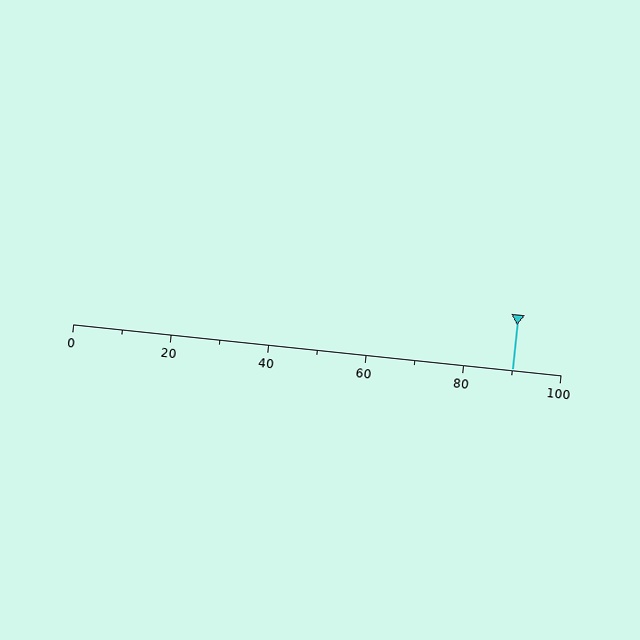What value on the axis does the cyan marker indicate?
The marker indicates approximately 90.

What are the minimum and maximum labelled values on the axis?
The axis runs from 0 to 100.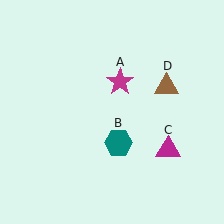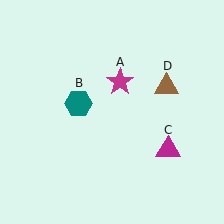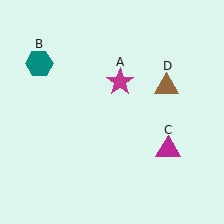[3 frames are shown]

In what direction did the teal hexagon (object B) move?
The teal hexagon (object B) moved up and to the left.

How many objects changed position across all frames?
1 object changed position: teal hexagon (object B).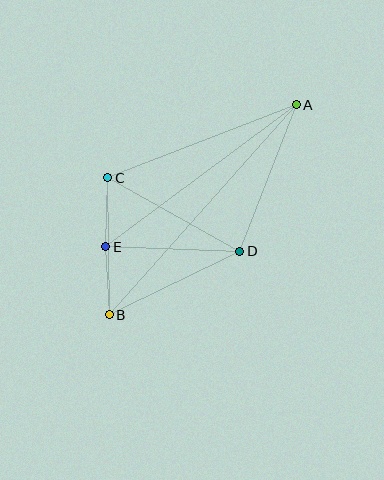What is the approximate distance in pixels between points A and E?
The distance between A and E is approximately 237 pixels.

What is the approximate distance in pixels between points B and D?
The distance between B and D is approximately 145 pixels.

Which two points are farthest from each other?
Points A and B are farthest from each other.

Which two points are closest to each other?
Points B and E are closest to each other.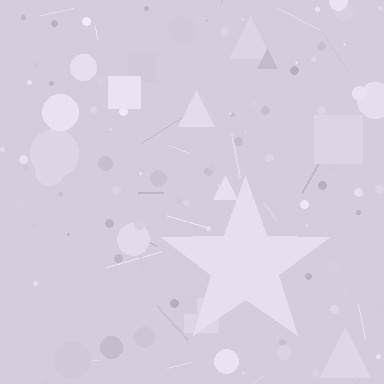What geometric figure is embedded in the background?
A star is embedded in the background.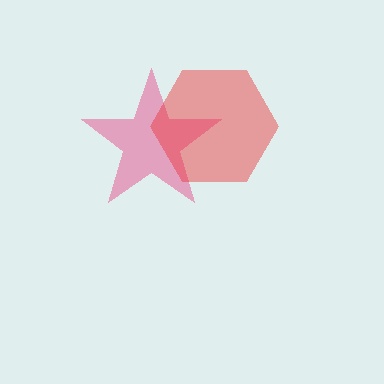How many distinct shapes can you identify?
There are 2 distinct shapes: a pink star, a red hexagon.